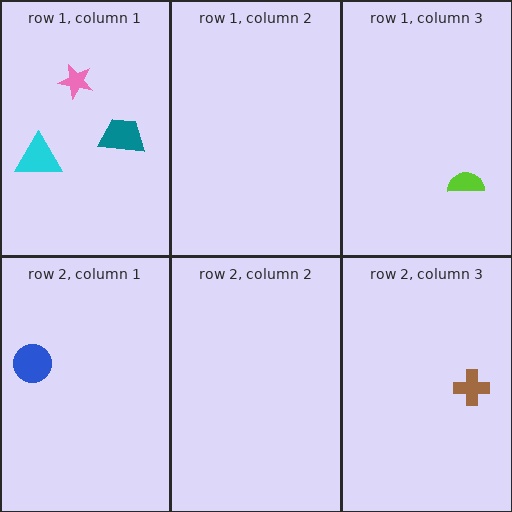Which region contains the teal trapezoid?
The row 1, column 1 region.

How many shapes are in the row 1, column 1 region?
3.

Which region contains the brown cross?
The row 2, column 3 region.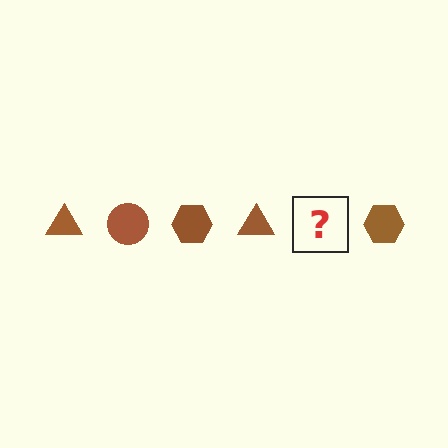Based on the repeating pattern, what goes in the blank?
The blank should be a brown circle.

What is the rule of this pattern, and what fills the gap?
The rule is that the pattern cycles through triangle, circle, hexagon shapes in brown. The gap should be filled with a brown circle.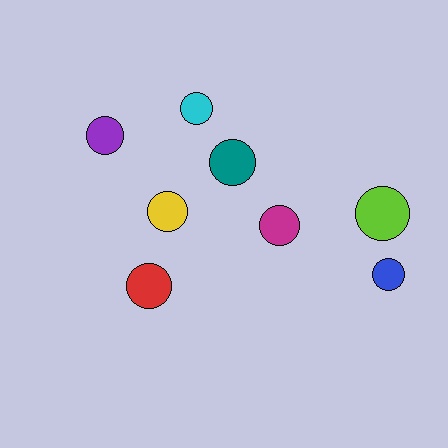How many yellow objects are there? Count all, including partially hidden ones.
There is 1 yellow object.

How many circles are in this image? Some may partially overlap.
There are 8 circles.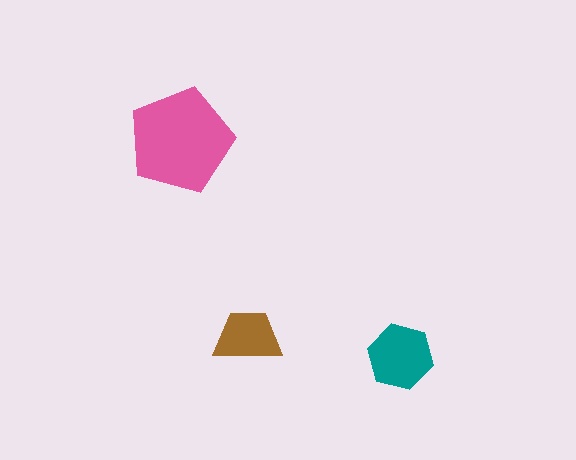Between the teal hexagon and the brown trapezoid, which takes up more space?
The teal hexagon.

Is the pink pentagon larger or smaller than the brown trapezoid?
Larger.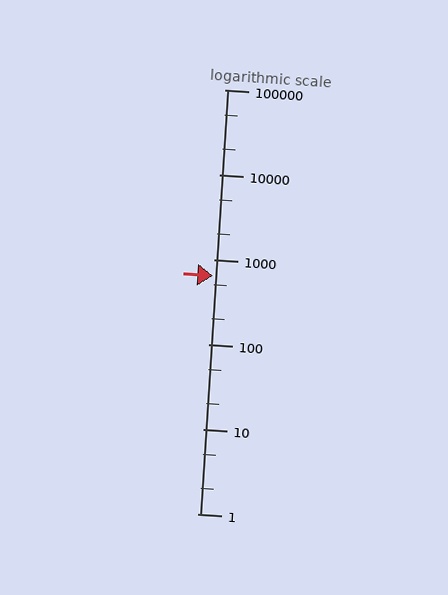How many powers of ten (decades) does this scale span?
The scale spans 5 decades, from 1 to 100000.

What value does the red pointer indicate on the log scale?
The pointer indicates approximately 640.